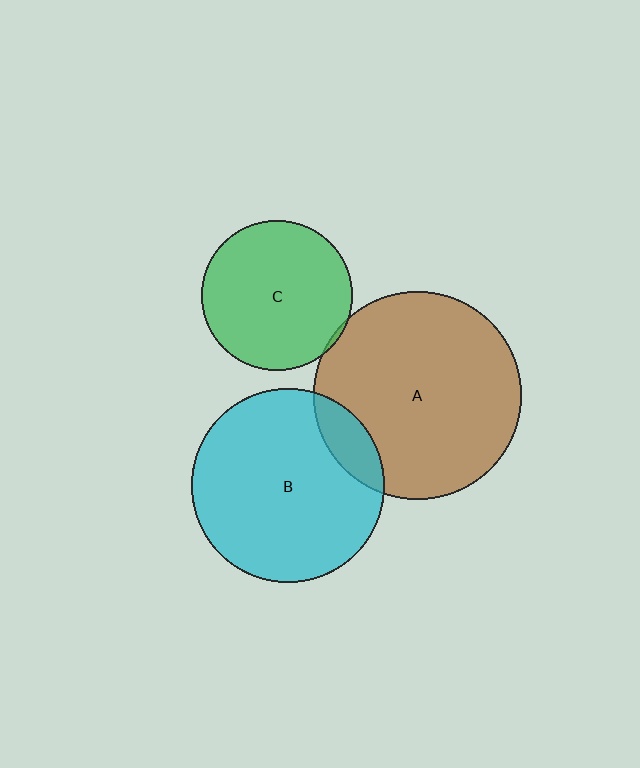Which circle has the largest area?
Circle A (brown).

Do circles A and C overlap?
Yes.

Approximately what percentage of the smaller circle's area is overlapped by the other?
Approximately 5%.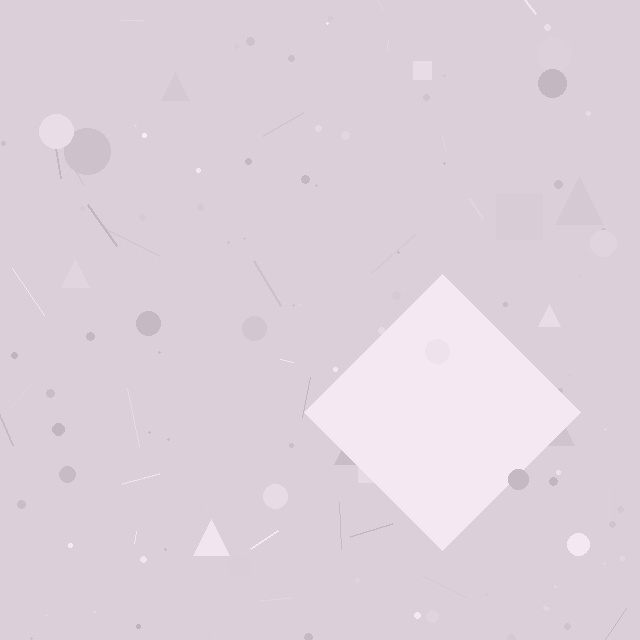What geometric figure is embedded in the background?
A diamond is embedded in the background.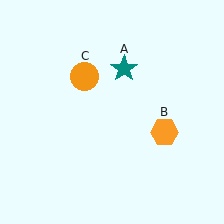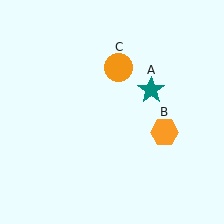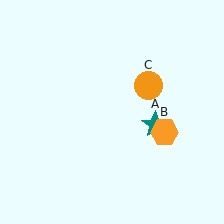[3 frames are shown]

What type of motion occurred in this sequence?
The teal star (object A), orange circle (object C) rotated clockwise around the center of the scene.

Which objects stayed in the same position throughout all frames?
Orange hexagon (object B) remained stationary.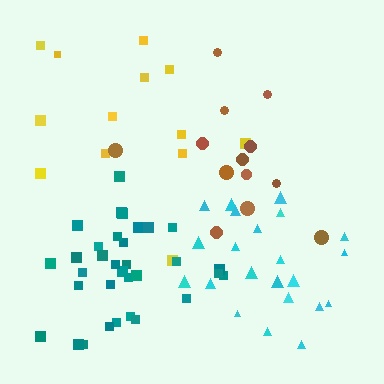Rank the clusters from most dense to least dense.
teal, cyan, brown, yellow.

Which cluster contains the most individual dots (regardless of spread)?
Teal (33).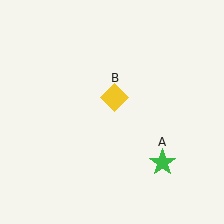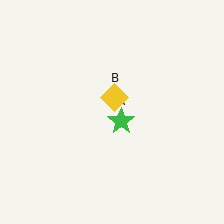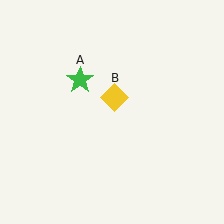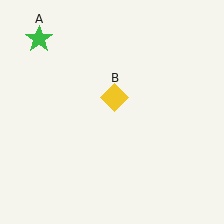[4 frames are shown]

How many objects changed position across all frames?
1 object changed position: green star (object A).